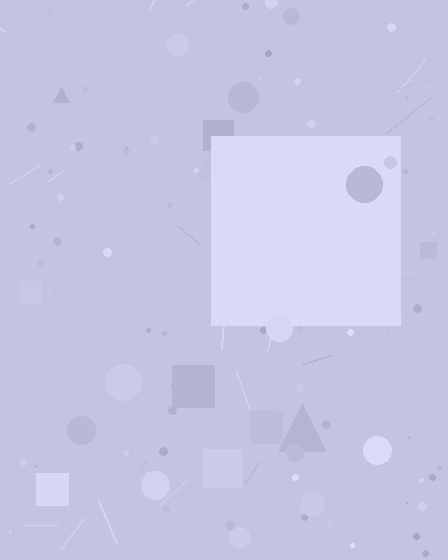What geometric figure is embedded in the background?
A square is embedded in the background.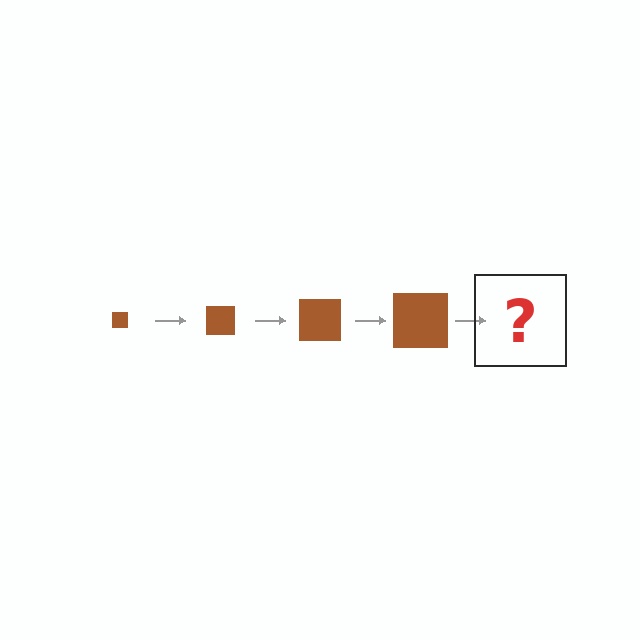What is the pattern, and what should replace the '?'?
The pattern is that the square gets progressively larger each step. The '?' should be a brown square, larger than the previous one.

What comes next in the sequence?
The next element should be a brown square, larger than the previous one.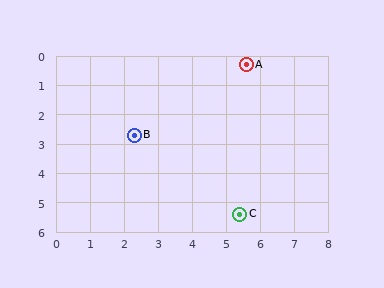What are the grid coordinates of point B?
Point B is at approximately (2.3, 2.7).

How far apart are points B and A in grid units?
Points B and A are about 4.1 grid units apart.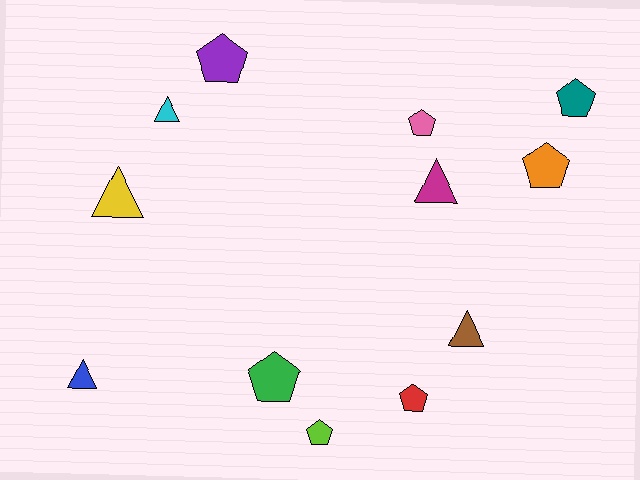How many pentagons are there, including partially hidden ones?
There are 7 pentagons.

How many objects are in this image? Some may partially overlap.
There are 12 objects.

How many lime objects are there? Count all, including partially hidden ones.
There is 1 lime object.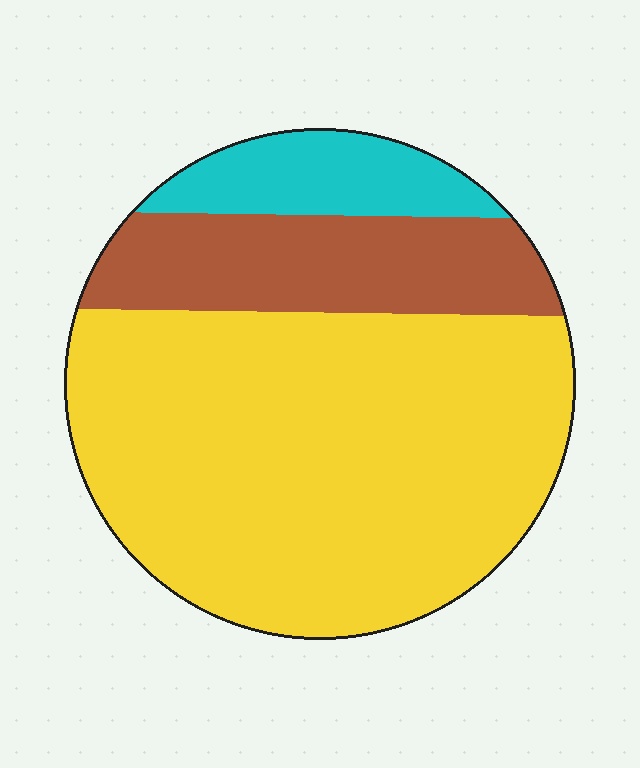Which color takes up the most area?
Yellow, at roughly 70%.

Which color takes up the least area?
Cyan, at roughly 10%.